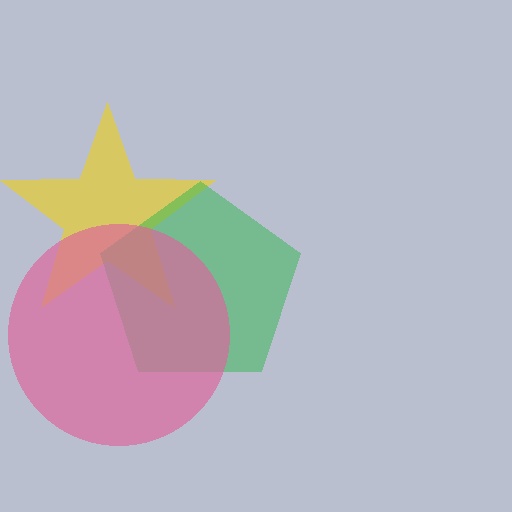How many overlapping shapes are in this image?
There are 3 overlapping shapes in the image.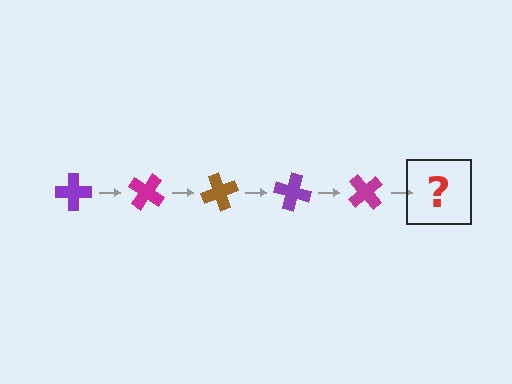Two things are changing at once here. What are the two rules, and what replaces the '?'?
The two rules are that it rotates 35 degrees each step and the color cycles through purple, magenta, and brown. The '?' should be a brown cross, rotated 175 degrees from the start.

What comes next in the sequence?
The next element should be a brown cross, rotated 175 degrees from the start.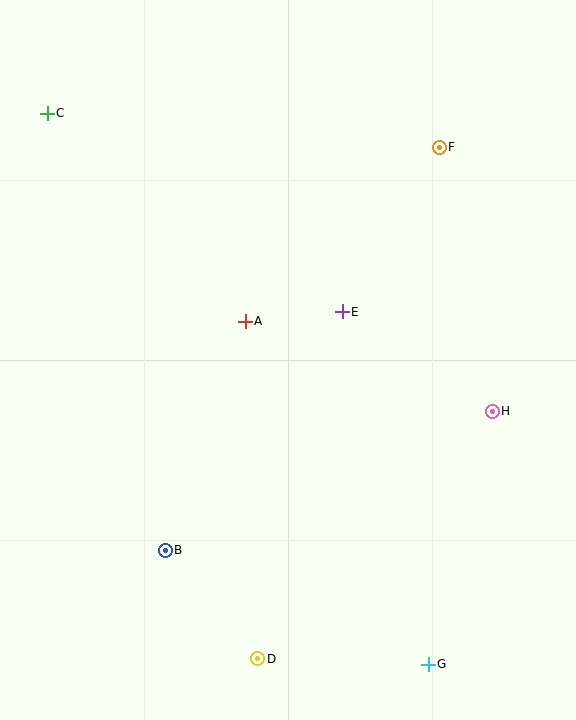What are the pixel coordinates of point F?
Point F is at (439, 147).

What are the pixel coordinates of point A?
Point A is at (245, 321).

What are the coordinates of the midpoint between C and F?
The midpoint between C and F is at (243, 130).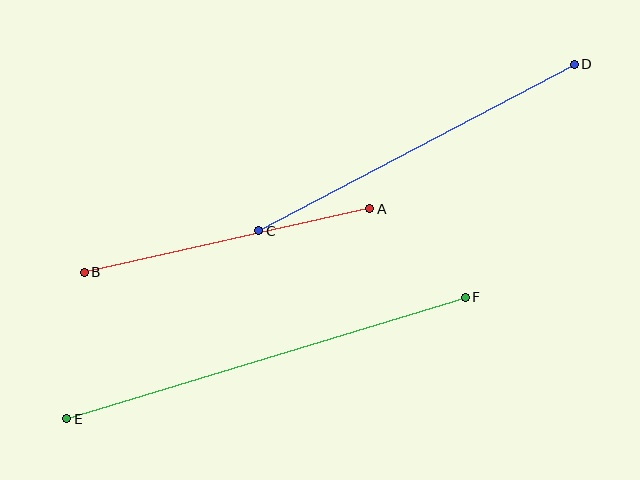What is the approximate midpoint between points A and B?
The midpoint is at approximately (227, 241) pixels.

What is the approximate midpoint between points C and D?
The midpoint is at approximately (417, 147) pixels.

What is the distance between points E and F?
The distance is approximately 417 pixels.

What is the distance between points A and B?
The distance is approximately 292 pixels.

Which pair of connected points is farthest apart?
Points E and F are farthest apart.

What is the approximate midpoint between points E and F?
The midpoint is at approximately (266, 358) pixels.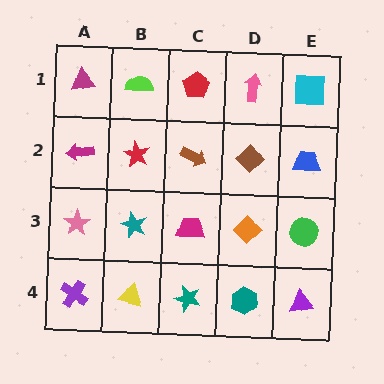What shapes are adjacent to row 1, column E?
A blue trapezoid (row 2, column E), a pink arrow (row 1, column D).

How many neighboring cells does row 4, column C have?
3.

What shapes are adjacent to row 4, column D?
An orange diamond (row 3, column D), a teal star (row 4, column C), a purple triangle (row 4, column E).